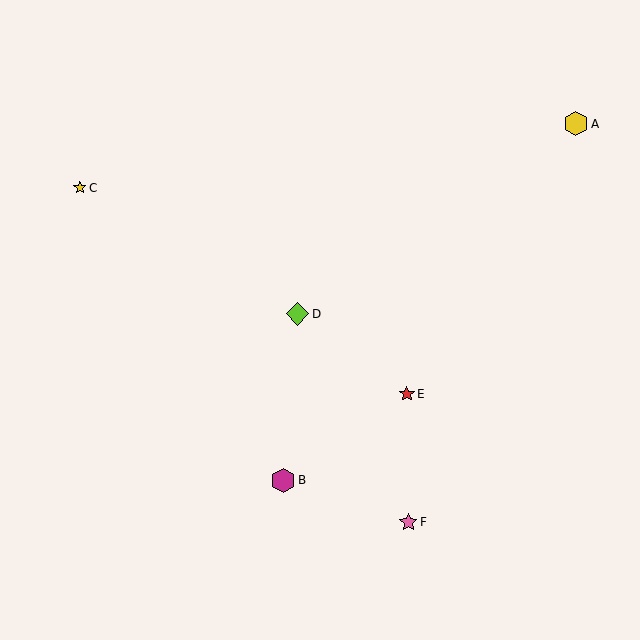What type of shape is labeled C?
Shape C is a yellow star.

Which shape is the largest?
The yellow hexagon (labeled A) is the largest.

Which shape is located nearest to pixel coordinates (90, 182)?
The yellow star (labeled C) at (80, 188) is nearest to that location.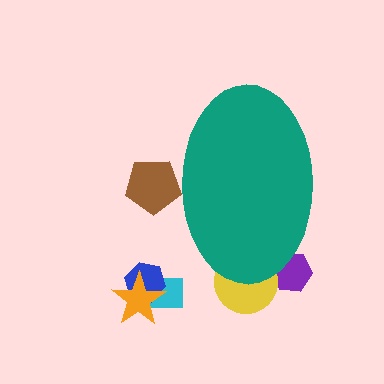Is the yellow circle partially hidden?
Yes, the yellow circle is partially hidden behind the teal ellipse.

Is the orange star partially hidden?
No, the orange star is fully visible.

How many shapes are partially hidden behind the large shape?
3 shapes are partially hidden.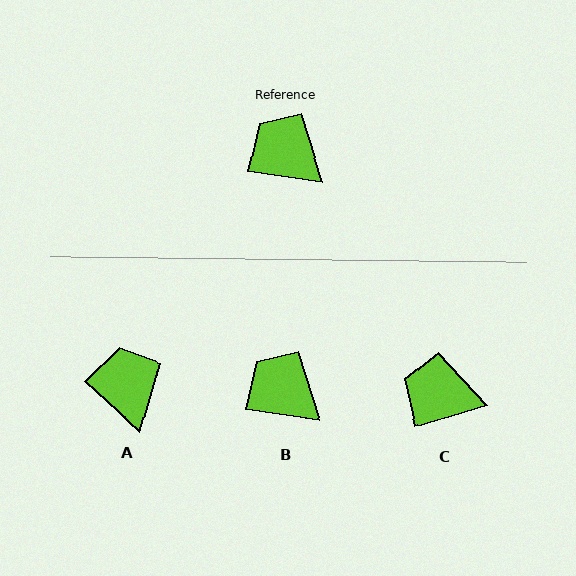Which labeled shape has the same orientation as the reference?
B.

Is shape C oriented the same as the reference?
No, it is off by about 25 degrees.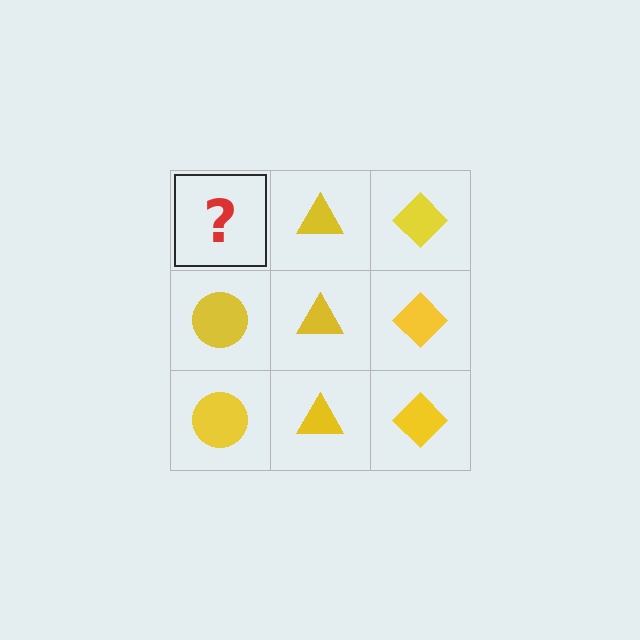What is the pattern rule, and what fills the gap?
The rule is that each column has a consistent shape. The gap should be filled with a yellow circle.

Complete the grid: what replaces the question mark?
The question mark should be replaced with a yellow circle.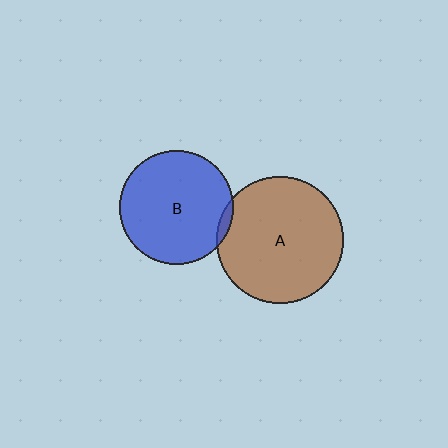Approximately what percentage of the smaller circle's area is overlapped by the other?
Approximately 5%.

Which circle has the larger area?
Circle A (brown).